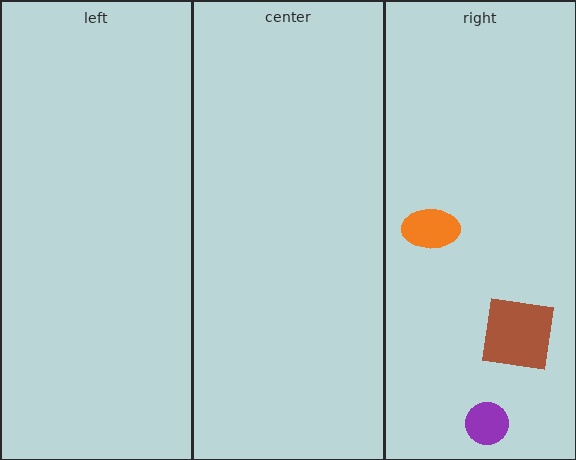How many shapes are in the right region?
3.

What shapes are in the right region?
The orange ellipse, the brown square, the purple circle.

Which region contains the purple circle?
The right region.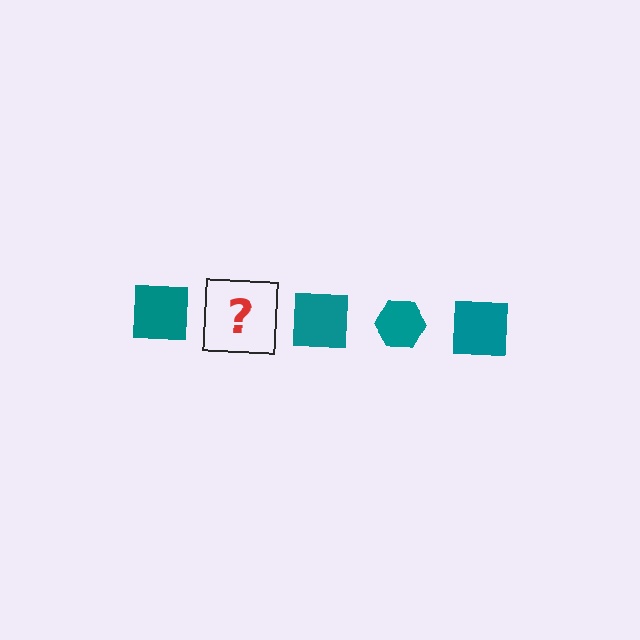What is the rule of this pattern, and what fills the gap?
The rule is that the pattern cycles through square, hexagon shapes in teal. The gap should be filled with a teal hexagon.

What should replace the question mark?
The question mark should be replaced with a teal hexagon.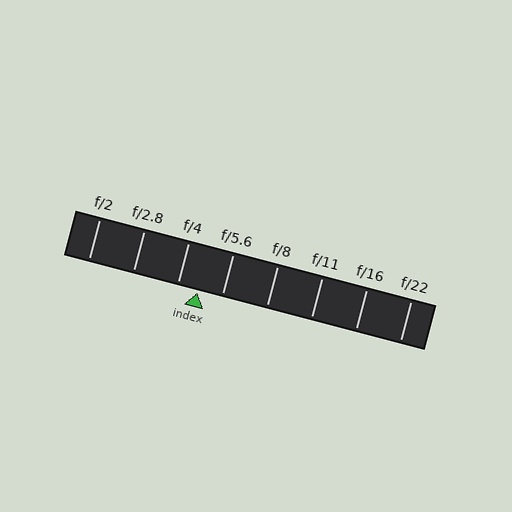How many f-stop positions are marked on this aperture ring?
There are 8 f-stop positions marked.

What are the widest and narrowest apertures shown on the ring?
The widest aperture shown is f/2 and the narrowest is f/22.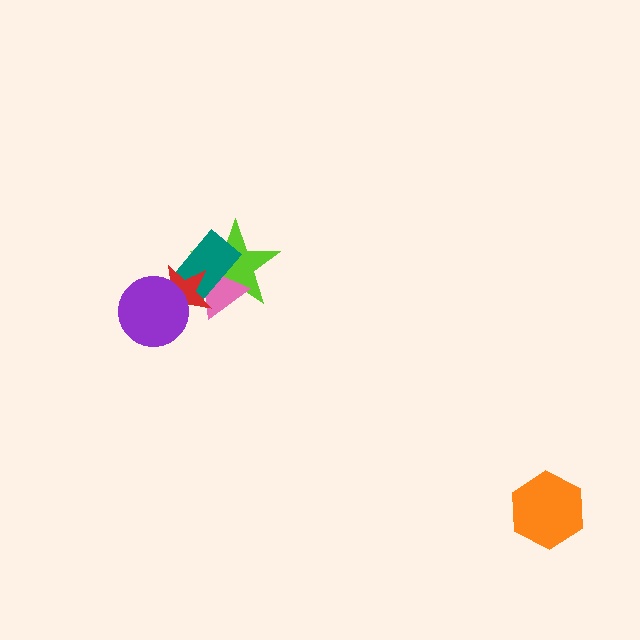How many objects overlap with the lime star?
3 objects overlap with the lime star.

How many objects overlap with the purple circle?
1 object overlaps with the purple circle.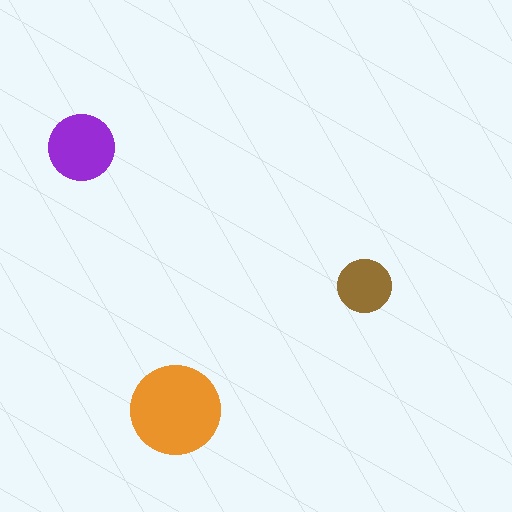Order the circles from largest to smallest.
the orange one, the purple one, the brown one.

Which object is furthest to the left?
The purple circle is leftmost.